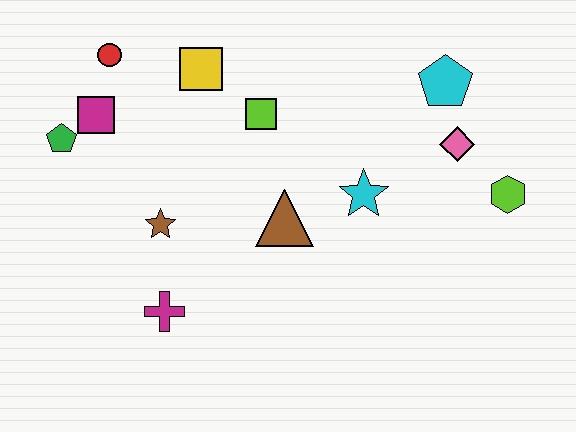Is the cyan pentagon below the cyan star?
No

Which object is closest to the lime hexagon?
The pink diamond is closest to the lime hexagon.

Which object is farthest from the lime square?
The lime hexagon is farthest from the lime square.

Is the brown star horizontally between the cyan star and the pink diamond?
No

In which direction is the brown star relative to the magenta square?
The brown star is below the magenta square.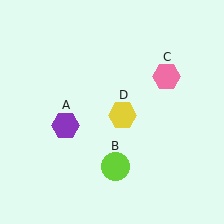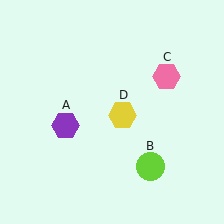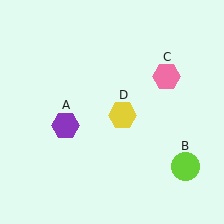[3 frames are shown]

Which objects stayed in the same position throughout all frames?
Purple hexagon (object A) and pink hexagon (object C) and yellow hexagon (object D) remained stationary.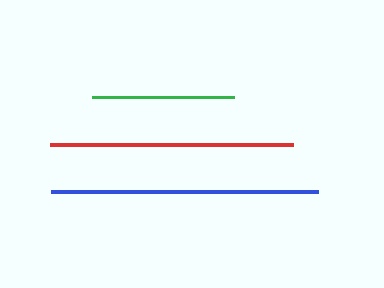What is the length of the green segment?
The green segment is approximately 142 pixels long.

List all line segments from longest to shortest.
From longest to shortest: blue, red, green.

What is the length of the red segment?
The red segment is approximately 243 pixels long.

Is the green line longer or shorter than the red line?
The red line is longer than the green line.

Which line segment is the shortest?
The green line is the shortest at approximately 142 pixels.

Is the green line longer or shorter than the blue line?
The blue line is longer than the green line.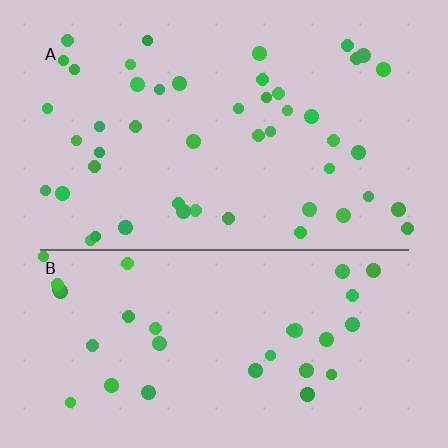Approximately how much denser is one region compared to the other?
Approximately 1.4× — region A over region B.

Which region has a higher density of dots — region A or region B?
A (the top).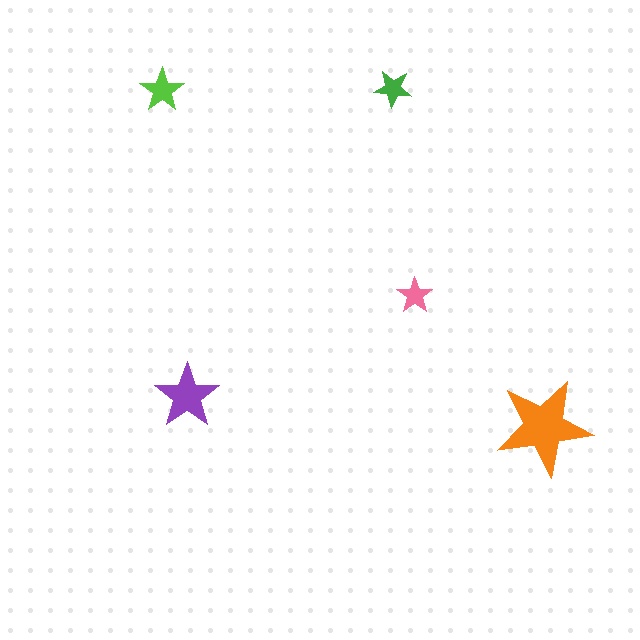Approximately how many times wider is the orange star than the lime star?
About 2 times wider.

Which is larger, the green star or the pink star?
The green one.